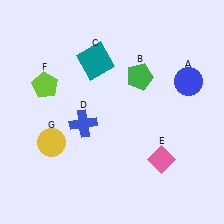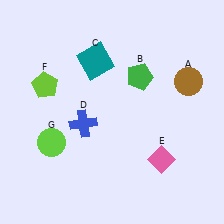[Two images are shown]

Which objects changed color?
A changed from blue to brown. G changed from yellow to lime.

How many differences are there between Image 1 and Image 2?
There are 2 differences between the two images.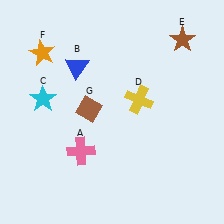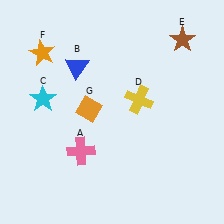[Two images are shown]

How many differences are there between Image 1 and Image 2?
There is 1 difference between the two images.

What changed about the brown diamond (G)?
In Image 1, G is brown. In Image 2, it changed to orange.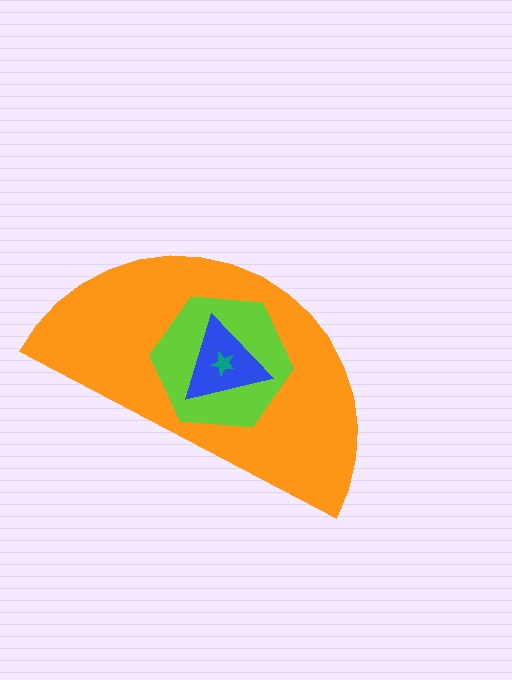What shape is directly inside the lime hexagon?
The blue triangle.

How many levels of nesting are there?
4.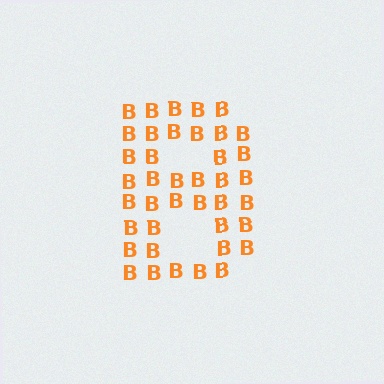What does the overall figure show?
The overall figure shows the letter B.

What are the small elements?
The small elements are letter B's.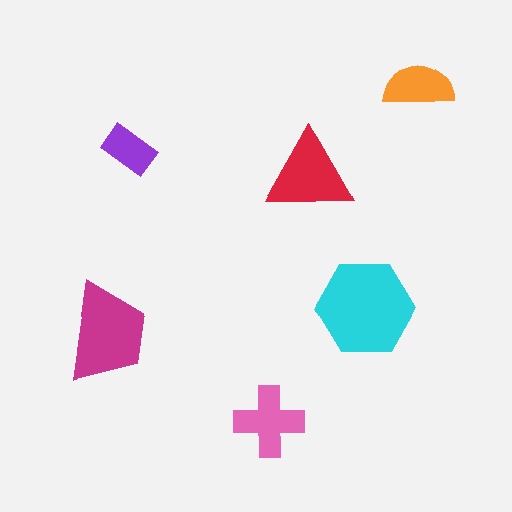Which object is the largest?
The cyan hexagon.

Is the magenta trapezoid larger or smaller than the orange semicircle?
Larger.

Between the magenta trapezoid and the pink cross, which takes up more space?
The magenta trapezoid.